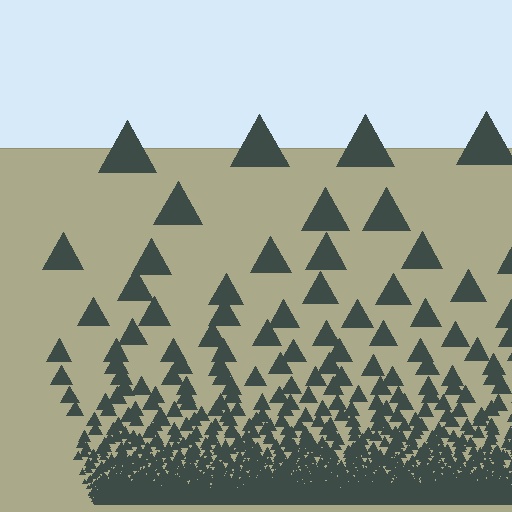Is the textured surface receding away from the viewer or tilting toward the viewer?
The surface appears to tilt toward the viewer. Texture elements get larger and sparser toward the top.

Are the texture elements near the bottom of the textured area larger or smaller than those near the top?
Smaller. The gradient is inverted — elements near the bottom are smaller and denser.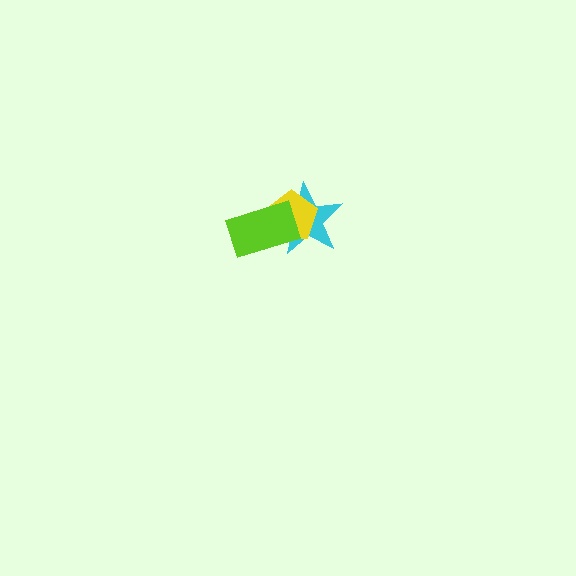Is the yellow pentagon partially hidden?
Yes, it is partially covered by another shape.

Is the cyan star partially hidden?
Yes, it is partially covered by another shape.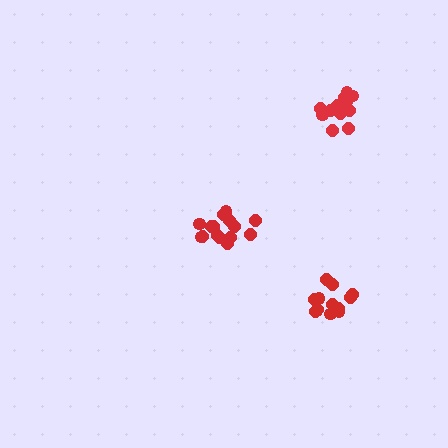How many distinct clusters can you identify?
There are 3 distinct clusters.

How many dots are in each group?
Group 1: 15 dots, Group 2: 13 dots, Group 3: 13 dots (41 total).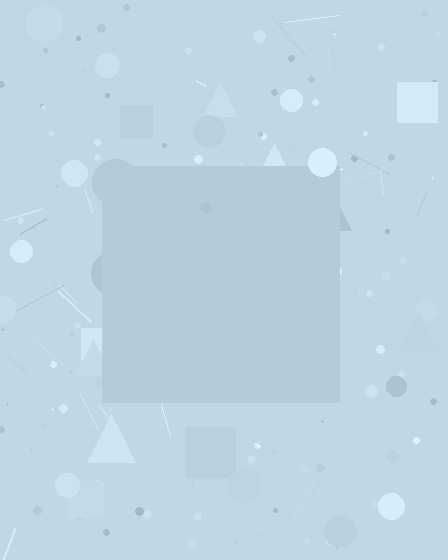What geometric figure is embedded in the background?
A square is embedded in the background.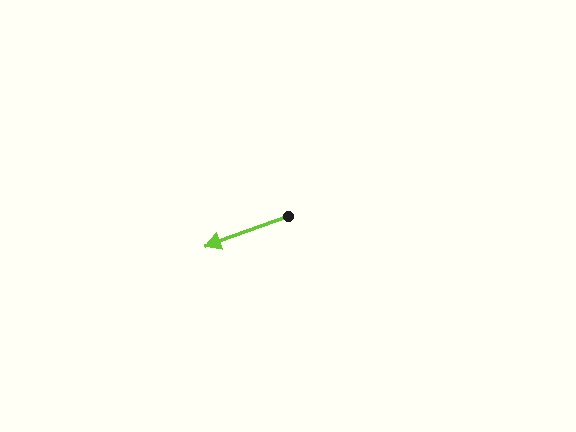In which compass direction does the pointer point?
West.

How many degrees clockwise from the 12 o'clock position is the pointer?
Approximately 250 degrees.